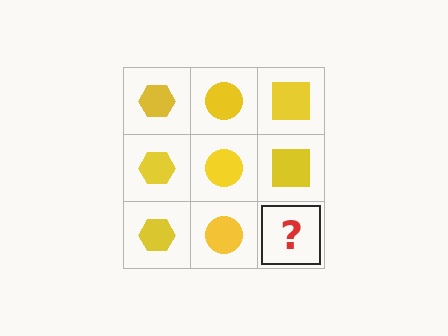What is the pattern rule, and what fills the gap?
The rule is that each column has a consistent shape. The gap should be filled with a yellow square.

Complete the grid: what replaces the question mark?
The question mark should be replaced with a yellow square.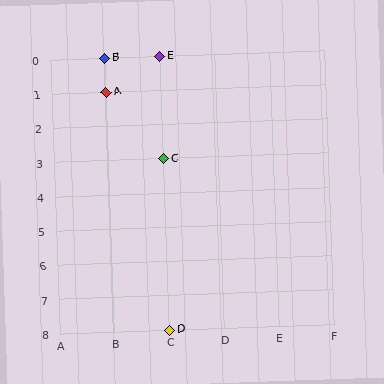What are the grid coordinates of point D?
Point D is at grid coordinates (C, 8).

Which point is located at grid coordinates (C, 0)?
Point E is at (C, 0).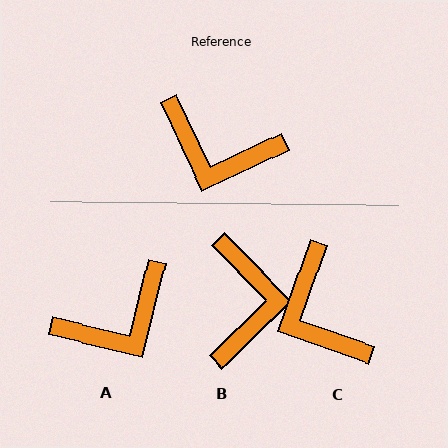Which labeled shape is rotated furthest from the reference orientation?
B, about 109 degrees away.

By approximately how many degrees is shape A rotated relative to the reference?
Approximately 51 degrees counter-clockwise.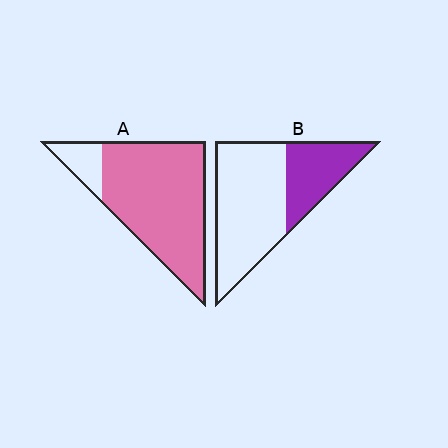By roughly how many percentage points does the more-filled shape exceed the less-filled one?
By roughly 55 percentage points (A over B).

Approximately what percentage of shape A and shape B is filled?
A is approximately 85% and B is approximately 35%.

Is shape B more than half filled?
No.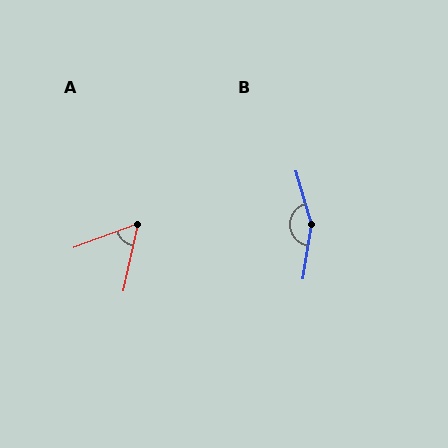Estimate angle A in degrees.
Approximately 58 degrees.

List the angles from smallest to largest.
A (58°), B (155°).